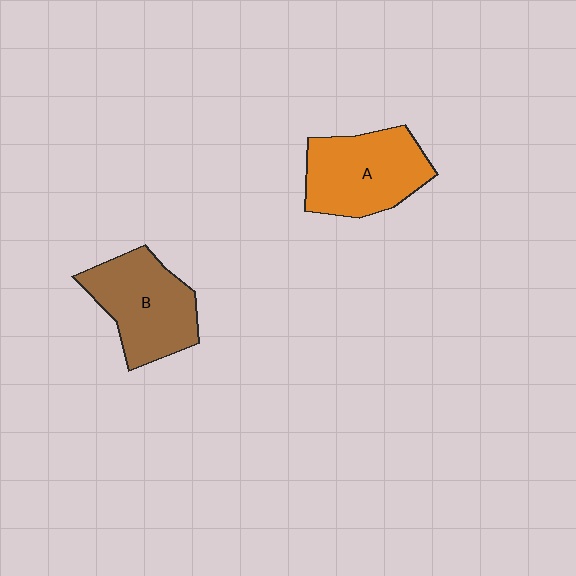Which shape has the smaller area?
Shape B (brown).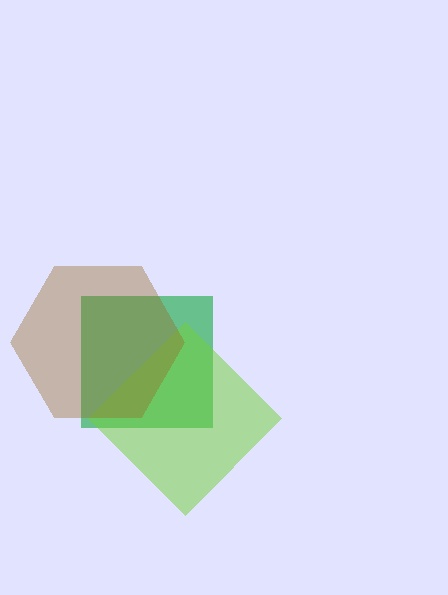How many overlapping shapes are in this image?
There are 3 overlapping shapes in the image.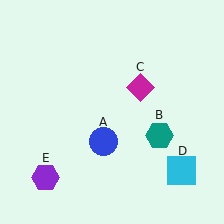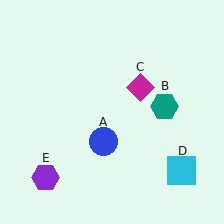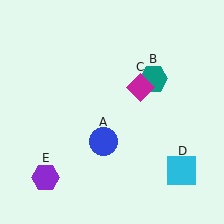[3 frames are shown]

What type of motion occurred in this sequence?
The teal hexagon (object B) rotated counterclockwise around the center of the scene.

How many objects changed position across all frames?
1 object changed position: teal hexagon (object B).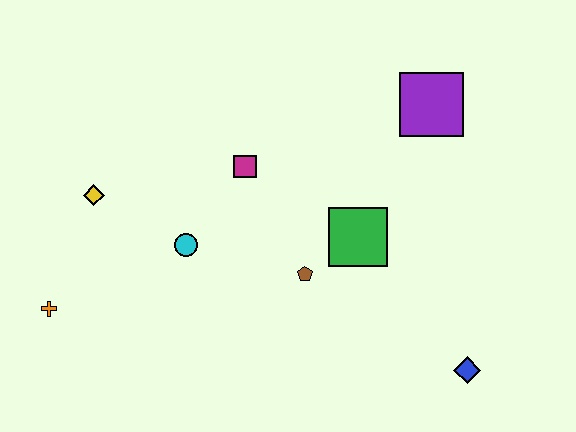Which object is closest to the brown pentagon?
The green square is closest to the brown pentagon.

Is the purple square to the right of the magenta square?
Yes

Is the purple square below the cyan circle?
No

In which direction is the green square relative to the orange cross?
The green square is to the right of the orange cross.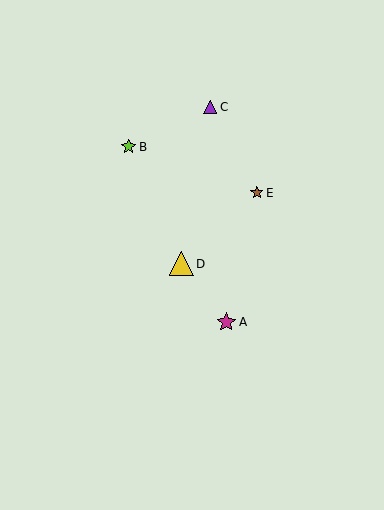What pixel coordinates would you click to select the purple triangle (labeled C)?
Click at (210, 107) to select the purple triangle C.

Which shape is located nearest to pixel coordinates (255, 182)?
The brown star (labeled E) at (257, 193) is nearest to that location.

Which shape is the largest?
The yellow triangle (labeled D) is the largest.